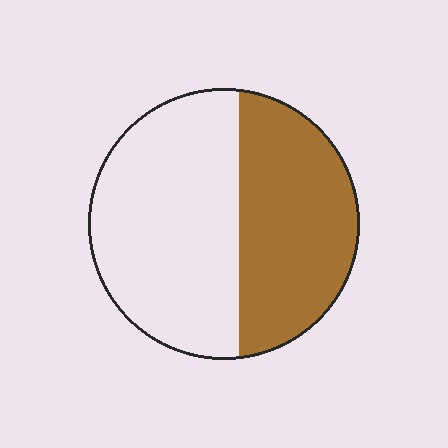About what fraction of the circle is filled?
About two fifths (2/5).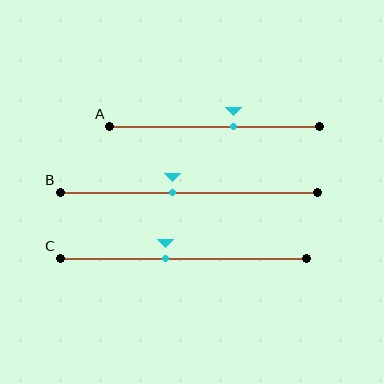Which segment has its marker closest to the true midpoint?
Segment B has its marker closest to the true midpoint.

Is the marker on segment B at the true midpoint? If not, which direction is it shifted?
No, the marker on segment B is shifted to the left by about 6% of the segment length.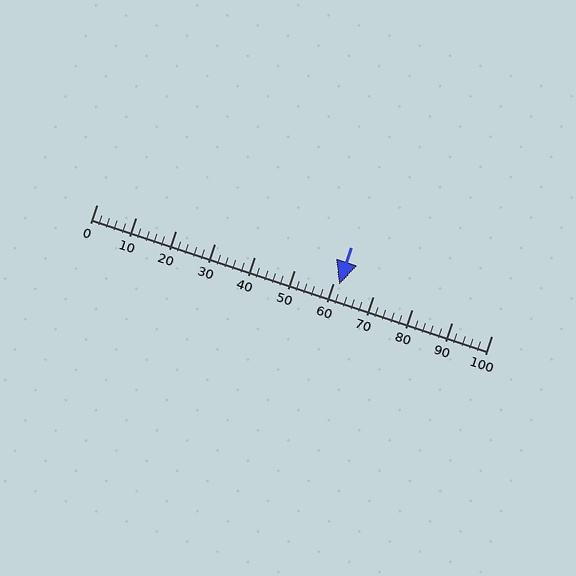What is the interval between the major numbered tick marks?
The major tick marks are spaced 10 units apart.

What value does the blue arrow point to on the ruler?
The blue arrow points to approximately 61.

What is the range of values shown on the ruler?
The ruler shows values from 0 to 100.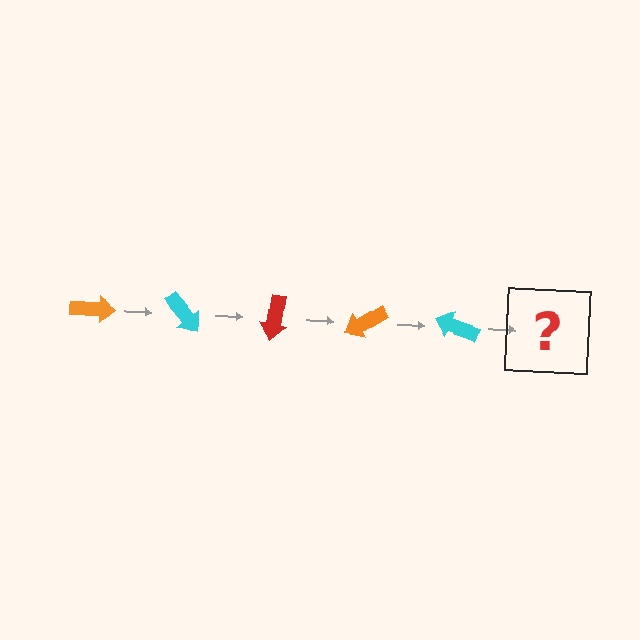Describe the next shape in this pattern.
It should be a red arrow, rotated 250 degrees from the start.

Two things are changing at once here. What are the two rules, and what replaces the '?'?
The two rules are that it rotates 50 degrees each step and the color cycles through orange, cyan, and red. The '?' should be a red arrow, rotated 250 degrees from the start.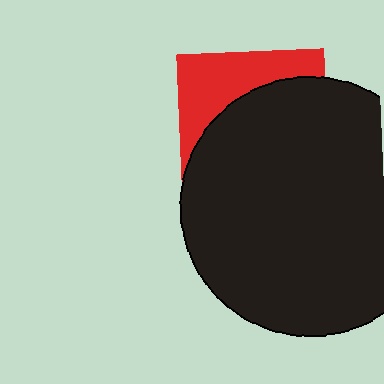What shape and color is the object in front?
The object in front is a black circle.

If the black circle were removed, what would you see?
You would see the complete red square.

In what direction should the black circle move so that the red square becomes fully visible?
The black circle should move down. That is the shortest direction to clear the overlap and leave the red square fully visible.